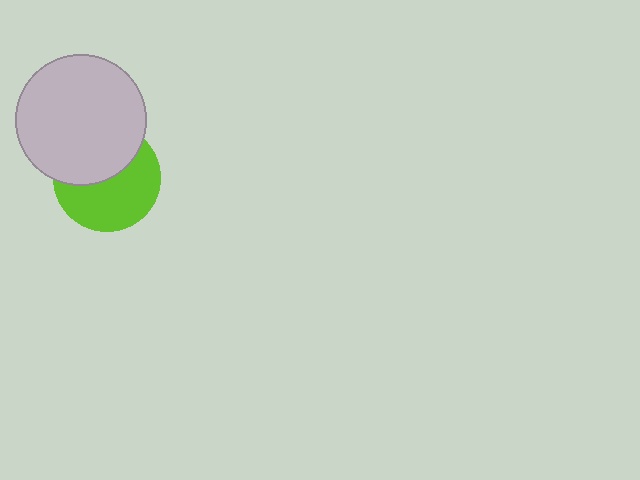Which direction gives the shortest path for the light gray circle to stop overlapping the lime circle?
Moving up gives the shortest separation.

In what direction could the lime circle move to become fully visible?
The lime circle could move down. That would shift it out from behind the light gray circle entirely.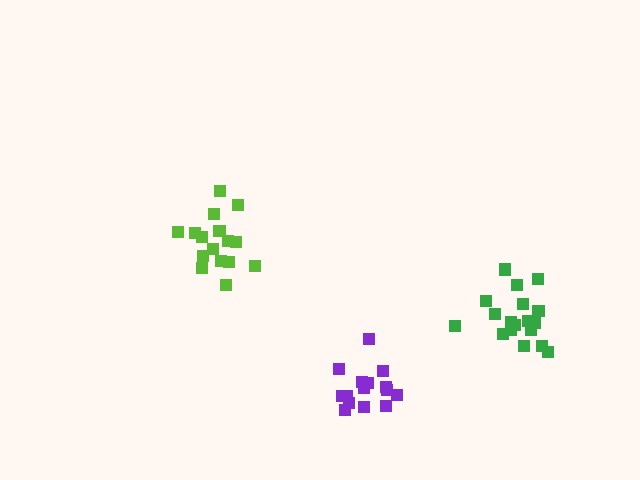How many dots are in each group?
Group 1: 19 dots, Group 2: 15 dots, Group 3: 16 dots (50 total).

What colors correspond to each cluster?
The clusters are colored: green, purple, lime.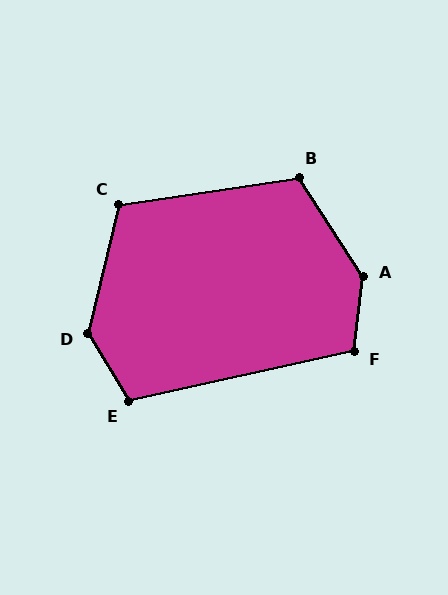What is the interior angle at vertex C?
Approximately 111 degrees (obtuse).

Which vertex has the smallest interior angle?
E, at approximately 109 degrees.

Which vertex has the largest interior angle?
A, at approximately 140 degrees.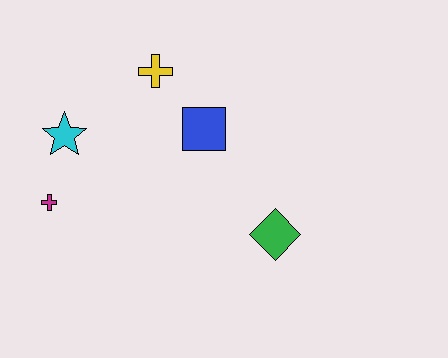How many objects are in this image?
There are 5 objects.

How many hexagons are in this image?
There are no hexagons.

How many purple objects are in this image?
There are no purple objects.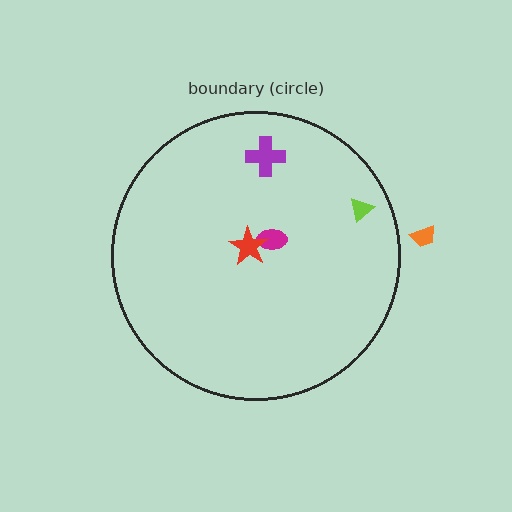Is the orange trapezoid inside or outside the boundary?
Outside.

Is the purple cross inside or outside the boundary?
Inside.